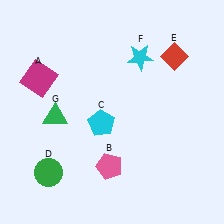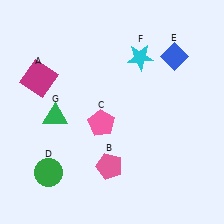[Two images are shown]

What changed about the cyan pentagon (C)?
In Image 1, C is cyan. In Image 2, it changed to pink.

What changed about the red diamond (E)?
In Image 1, E is red. In Image 2, it changed to blue.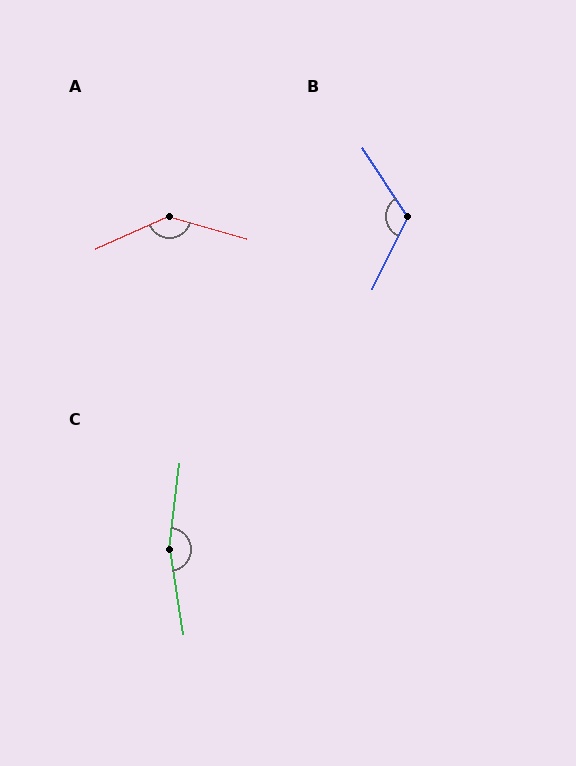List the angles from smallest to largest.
B (121°), A (140°), C (164°).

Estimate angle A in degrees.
Approximately 140 degrees.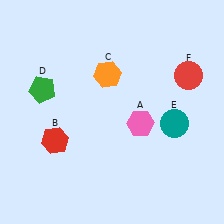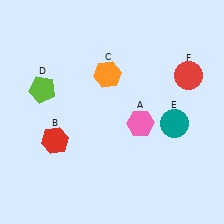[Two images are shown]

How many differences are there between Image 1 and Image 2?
There is 1 difference between the two images.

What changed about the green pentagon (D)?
In Image 1, D is green. In Image 2, it changed to lime.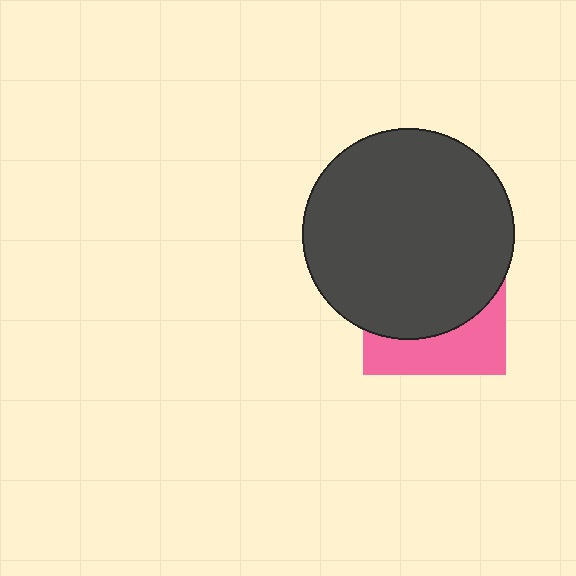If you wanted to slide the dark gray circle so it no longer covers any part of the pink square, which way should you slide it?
Slide it up — that is the most direct way to separate the two shapes.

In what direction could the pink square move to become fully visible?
The pink square could move down. That would shift it out from behind the dark gray circle entirely.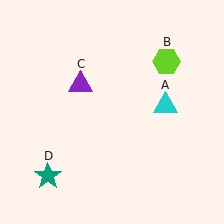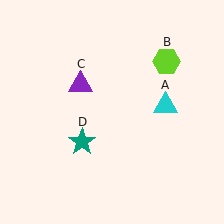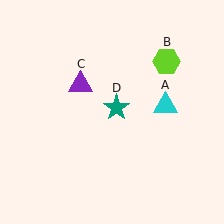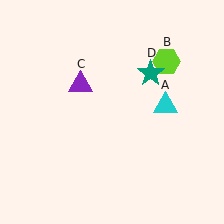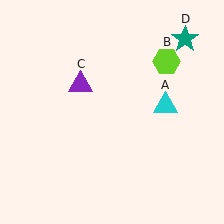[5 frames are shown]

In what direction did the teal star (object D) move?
The teal star (object D) moved up and to the right.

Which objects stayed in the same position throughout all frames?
Cyan triangle (object A) and lime hexagon (object B) and purple triangle (object C) remained stationary.